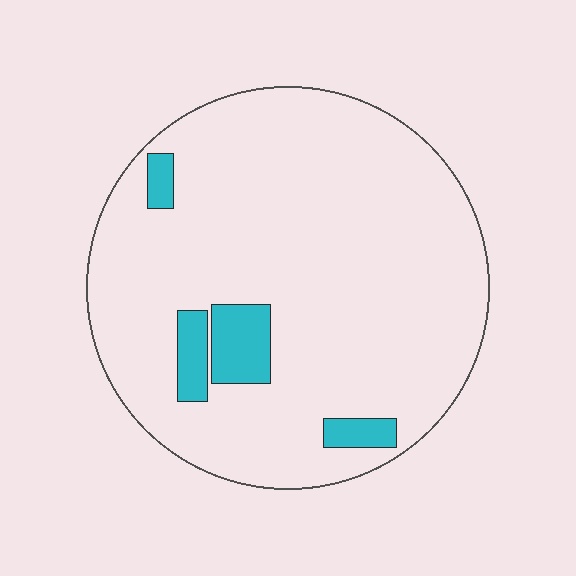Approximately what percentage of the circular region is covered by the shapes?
Approximately 10%.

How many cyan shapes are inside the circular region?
4.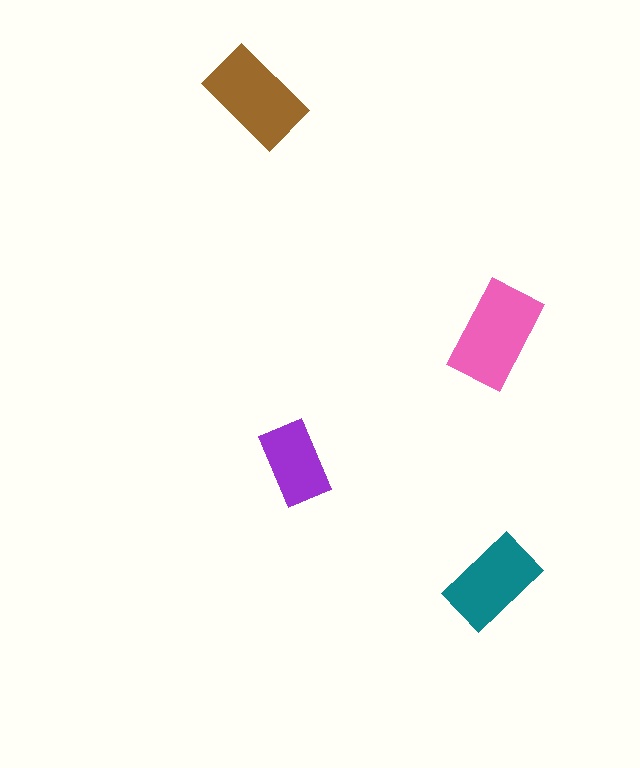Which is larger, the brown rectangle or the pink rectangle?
The pink one.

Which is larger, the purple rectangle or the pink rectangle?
The pink one.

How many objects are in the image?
There are 4 objects in the image.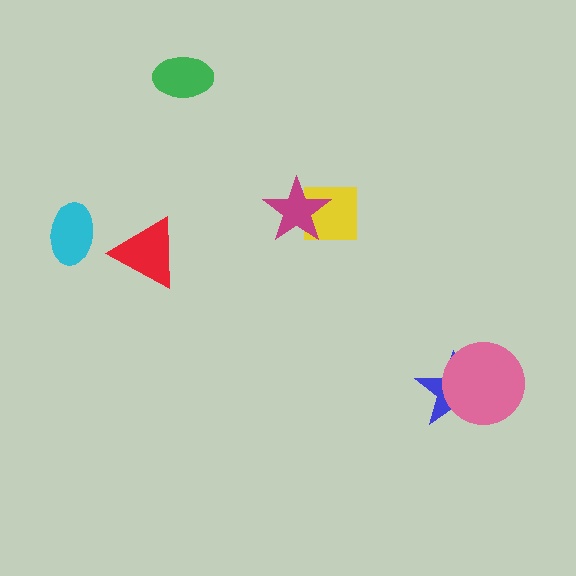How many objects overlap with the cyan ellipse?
0 objects overlap with the cyan ellipse.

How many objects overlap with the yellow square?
1 object overlaps with the yellow square.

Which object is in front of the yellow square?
The magenta star is in front of the yellow square.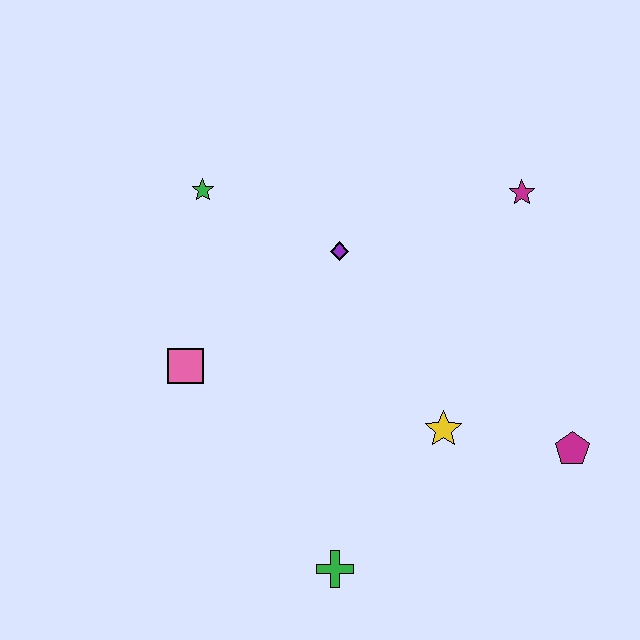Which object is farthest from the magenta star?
The green cross is farthest from the magenta star.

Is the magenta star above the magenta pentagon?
Yes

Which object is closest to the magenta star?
The purple diamond is closest to the magenta star.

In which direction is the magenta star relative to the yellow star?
The magenta star is above the yellow star.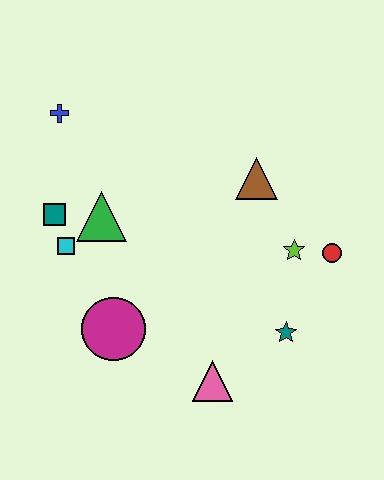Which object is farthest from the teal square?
The red circle is farthest from the teal square.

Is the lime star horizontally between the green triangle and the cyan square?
No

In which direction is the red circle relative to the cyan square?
The red circle is to the right of the cyan square.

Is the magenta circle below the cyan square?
Yes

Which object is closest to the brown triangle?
The lime star is closest to the brown triangle.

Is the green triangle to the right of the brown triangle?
No